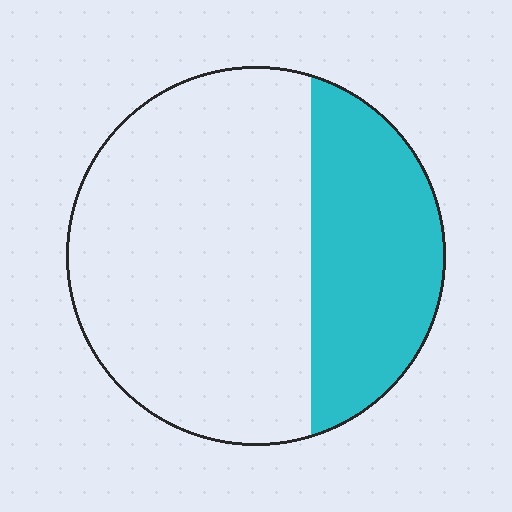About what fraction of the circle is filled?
About one third (1/3).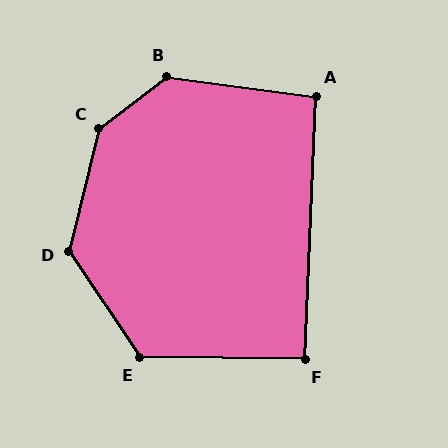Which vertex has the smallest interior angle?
F, at approximately 92 degrees.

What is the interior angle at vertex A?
Approximately 95 degrees (approximately right).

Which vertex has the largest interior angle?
C, at approximately 141 degrees.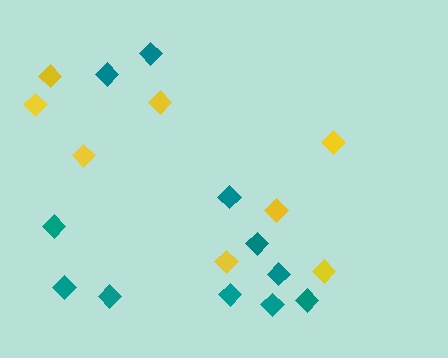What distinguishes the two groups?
There are 2 groups: one group of teal diamonds (11) and one group of yellow diamonds (8).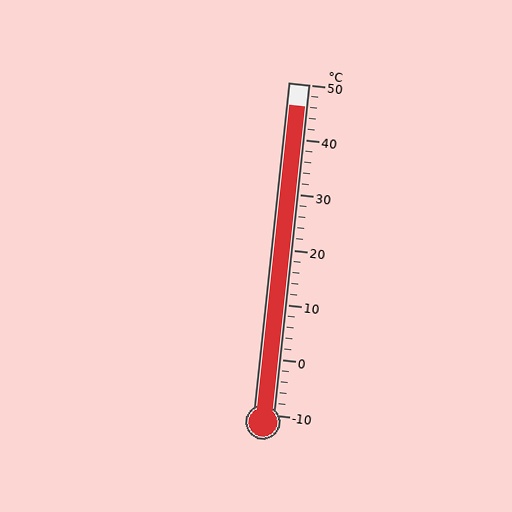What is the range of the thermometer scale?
The thermometer scale ranges from -10°C to 50°C.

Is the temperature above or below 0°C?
The temperature is above 0°C.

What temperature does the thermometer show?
The thermometer shows approximately 46°C.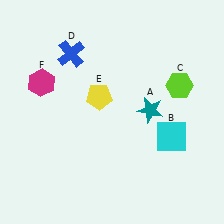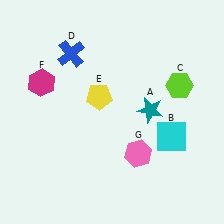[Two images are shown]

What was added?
A pink hexagon (G) was added in Image 2.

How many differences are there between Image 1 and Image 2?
There is 1 difference between the two images.